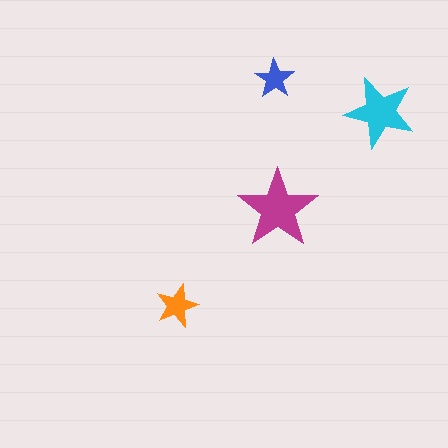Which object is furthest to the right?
The cyan star is rightmost.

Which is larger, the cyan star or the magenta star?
The magenta one.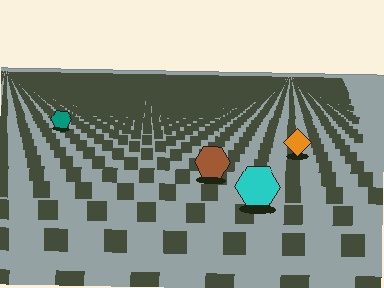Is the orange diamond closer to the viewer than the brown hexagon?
No. The brown hexagon is closer — you can tell from the texture gradient: the ground texture is coarser near it.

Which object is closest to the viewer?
The cyan hexagon is closest. The texture marks near it are larger and more spread out.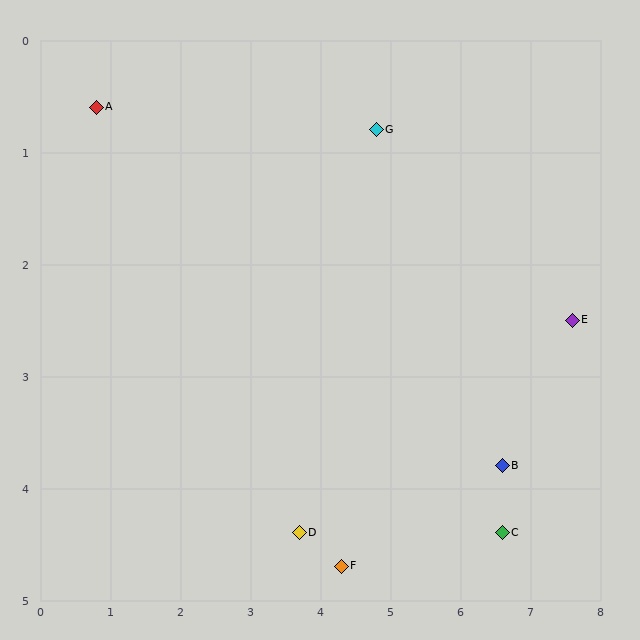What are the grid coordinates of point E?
Point E is at approximately (7.6, 2.5).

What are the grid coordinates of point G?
Point G is at approximately (4.8, 0.8).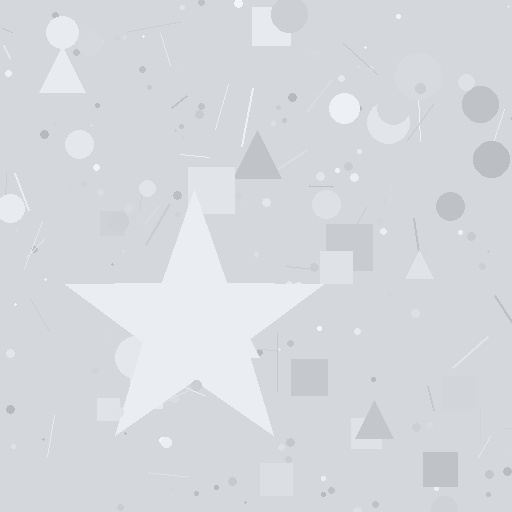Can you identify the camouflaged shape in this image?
The camouflaged shape is a star.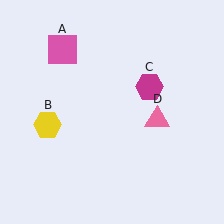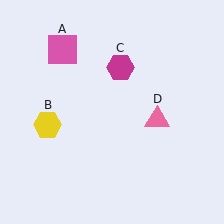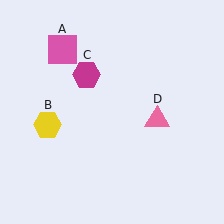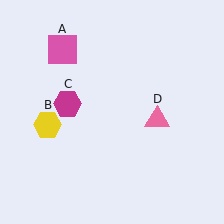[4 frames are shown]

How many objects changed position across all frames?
1 object changed position: magenta hexagon (object C).